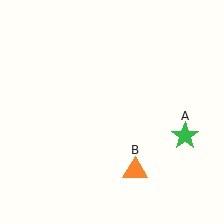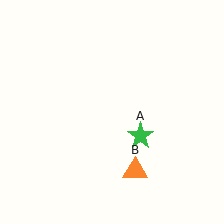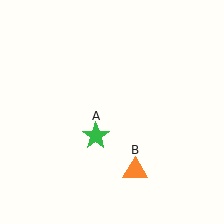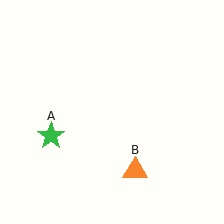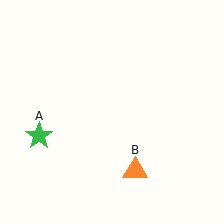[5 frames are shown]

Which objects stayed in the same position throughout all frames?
Orange triangle (object B) remained stationary.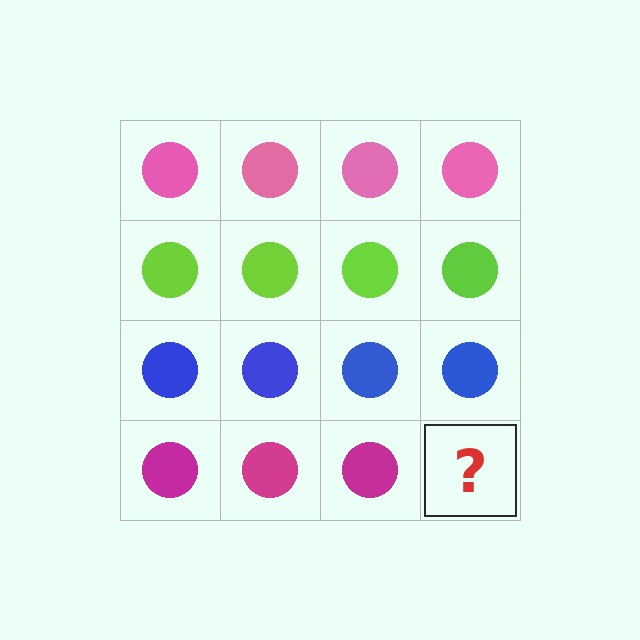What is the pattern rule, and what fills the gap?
The rule is that each row has a consistent color. The gap should be filled with a magenta circle.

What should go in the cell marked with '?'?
The missing cell should contain a magenta circle.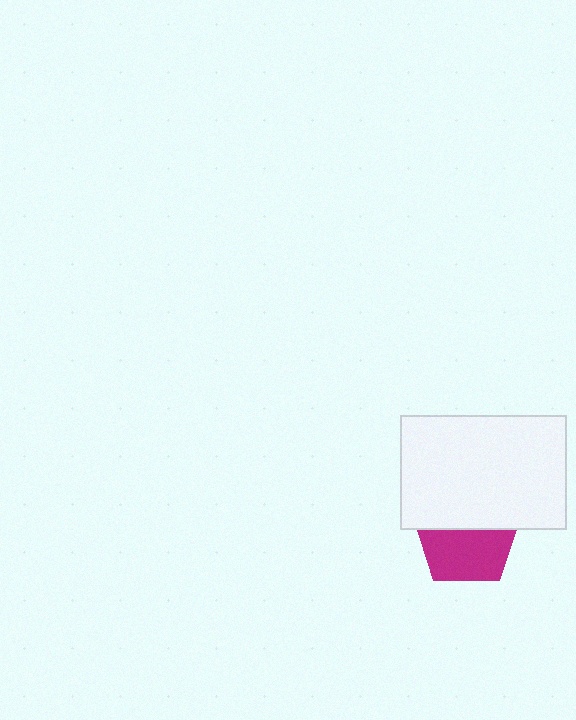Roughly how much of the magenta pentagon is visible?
About half of it is visible (roughly 56%).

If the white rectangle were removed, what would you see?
You would see the complete magenta pentagon.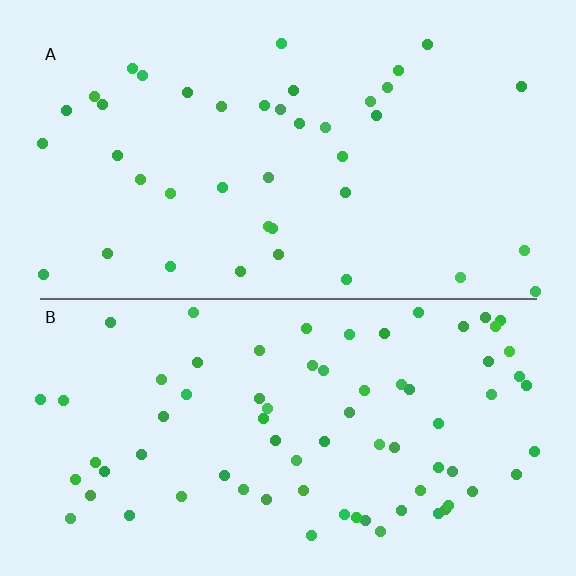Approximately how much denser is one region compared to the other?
Approximately 1.8× — region B over region A.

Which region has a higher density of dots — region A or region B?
B (the bottom).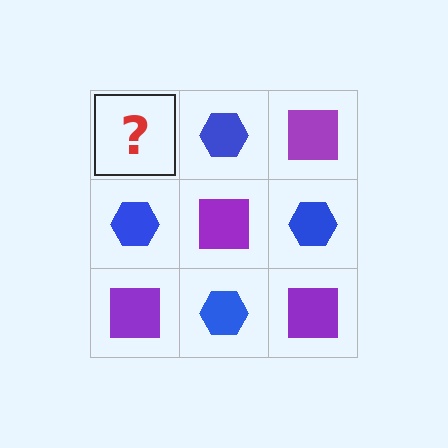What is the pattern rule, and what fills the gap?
The rule is that it alternates purple square and blue hexagon in a checkerboard pattern. The gap should be filled with a purple square.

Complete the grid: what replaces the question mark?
The question mark should be replaced with a purple square.